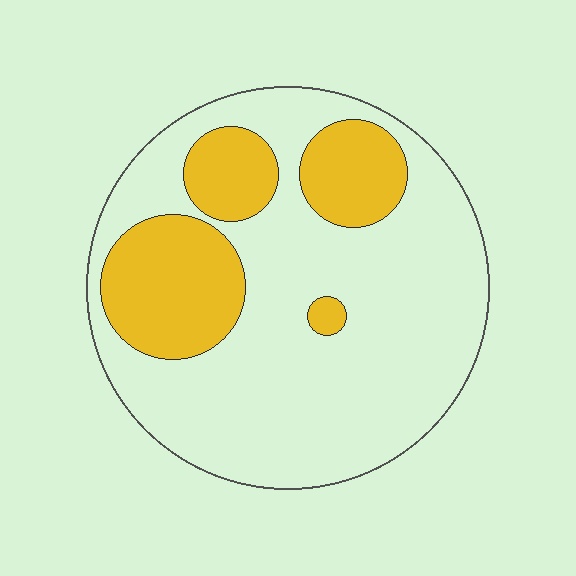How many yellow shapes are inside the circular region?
4.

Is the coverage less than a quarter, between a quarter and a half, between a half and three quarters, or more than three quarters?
Between a quarter and a half.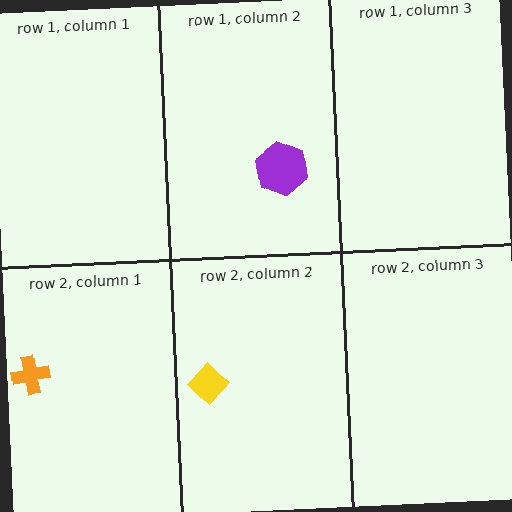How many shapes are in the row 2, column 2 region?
1.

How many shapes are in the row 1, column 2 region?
1.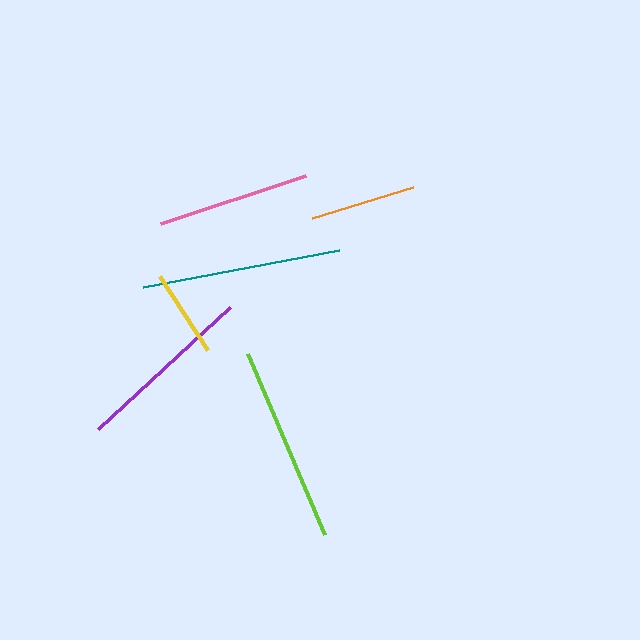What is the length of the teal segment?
The teal segment is approximately 200 pixels long.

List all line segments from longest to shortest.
From longest to shortest: teal, lime, purple, pink, orange, yellow.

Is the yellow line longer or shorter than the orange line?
The orange line is longer than the yellow line.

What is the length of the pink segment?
The pink segment is approximately 152 pixels long.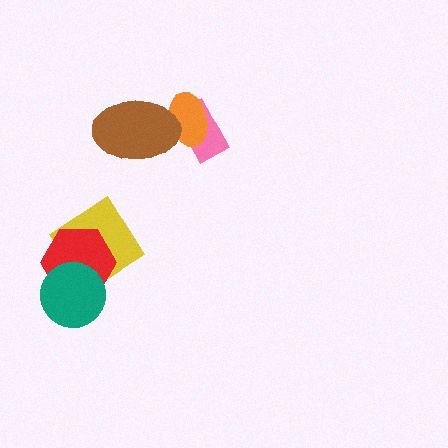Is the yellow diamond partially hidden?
Yes, it is partially covered by another shape.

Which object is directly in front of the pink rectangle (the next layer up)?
The orange ellipse is directly in front of the pink rectangle.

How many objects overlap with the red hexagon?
2 objects overlap with the red hexagon.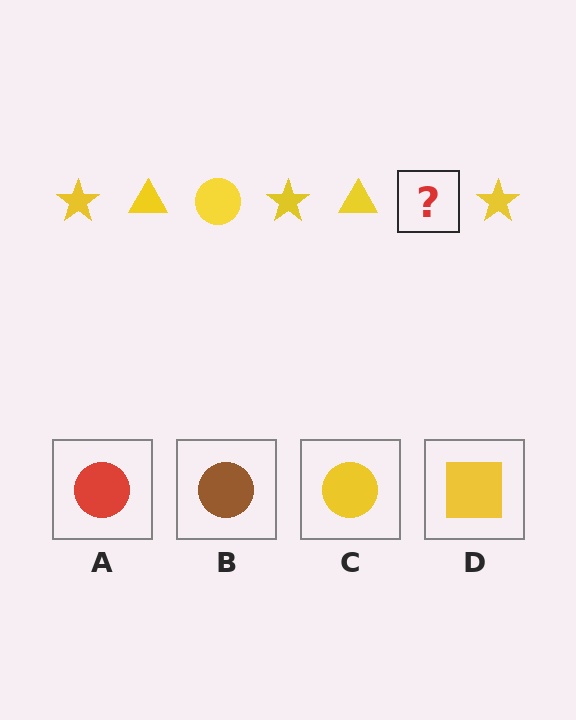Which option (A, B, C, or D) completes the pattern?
C.